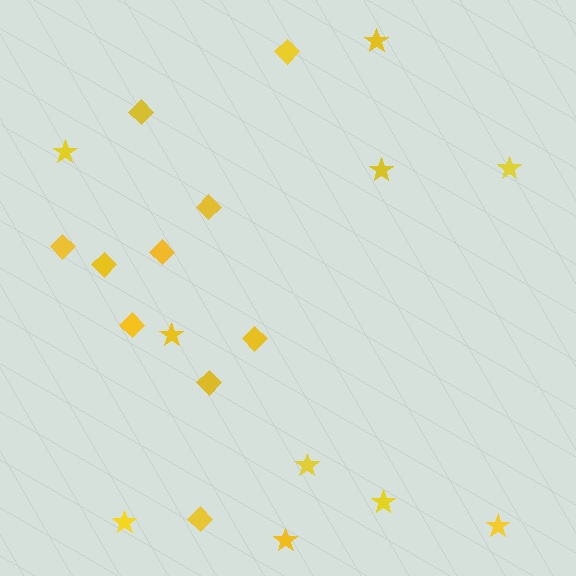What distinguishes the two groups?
There are 2 groups: one group of stars (10) and one group of diamonds (10).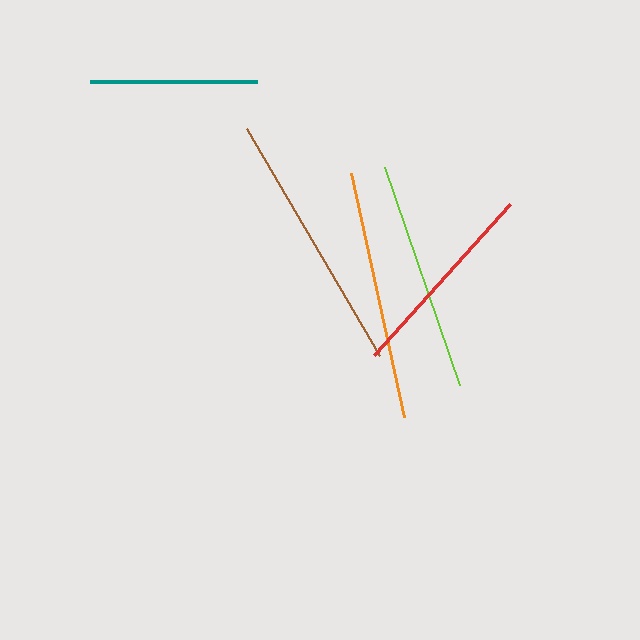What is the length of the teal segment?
The teal segment is approximately 168 pixels long.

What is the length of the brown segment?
The brown segment is approximately 263 pixels long.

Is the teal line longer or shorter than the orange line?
The orange line is longer than the teal line.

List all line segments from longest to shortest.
From longest to shortest: brown, orange, lime, red, teal.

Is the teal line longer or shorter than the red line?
The red line is longer than the teal line.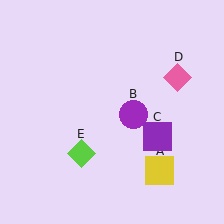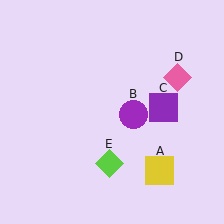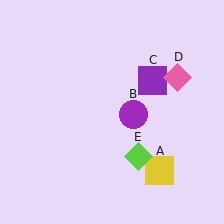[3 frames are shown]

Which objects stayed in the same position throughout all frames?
Yellow square (object A) and purple circle (object B) and pink diamond (object D) remained stationary.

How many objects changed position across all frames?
2 objects changed position: purple square (object C), lime diamond (object E).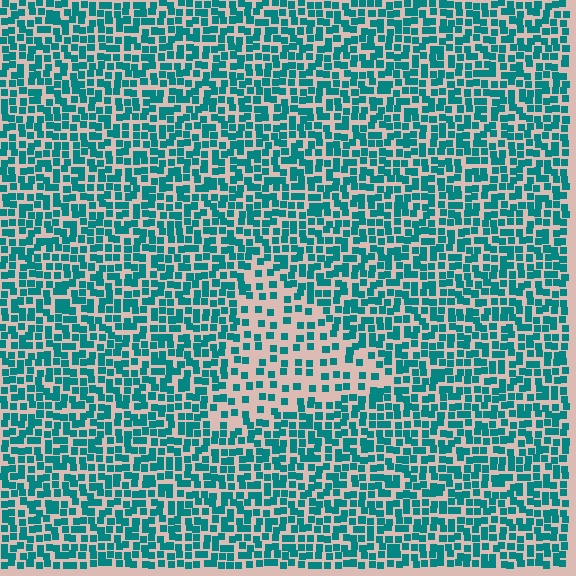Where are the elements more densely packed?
The elements are more densely packed outside the triangle boundary.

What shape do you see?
I see a triangle.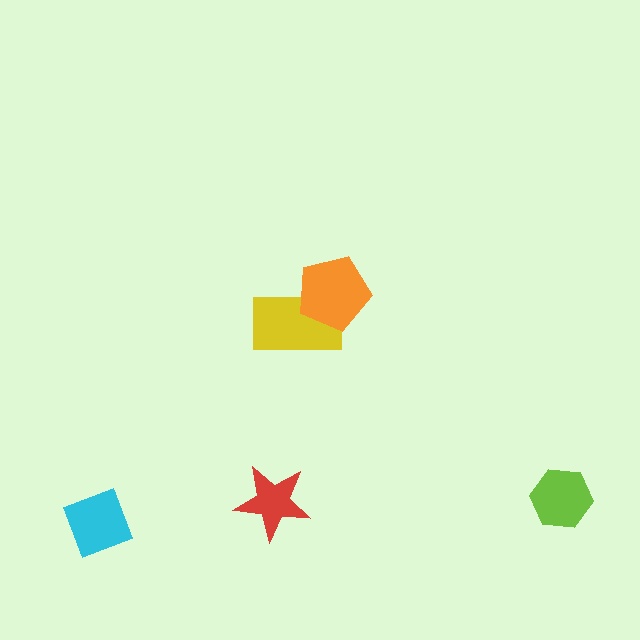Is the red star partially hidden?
No, no other shape covers it.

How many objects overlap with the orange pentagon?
1 object overlaps with the orange pentagon.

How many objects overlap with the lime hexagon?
0 objects overlap with the lime hexagon.